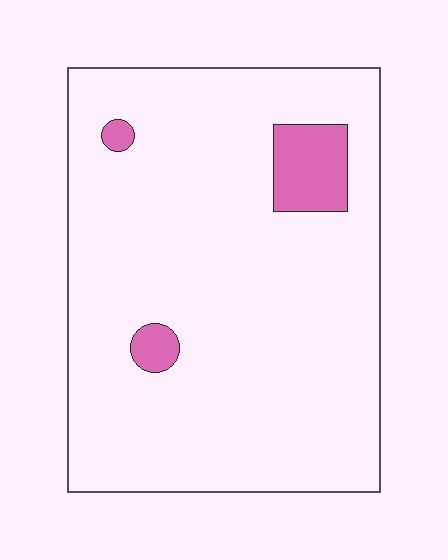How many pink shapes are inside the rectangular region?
3.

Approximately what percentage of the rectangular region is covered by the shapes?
Approximately 5%.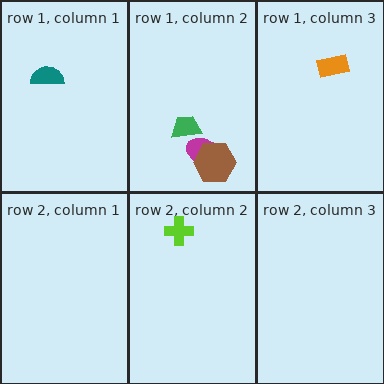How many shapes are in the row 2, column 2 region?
1.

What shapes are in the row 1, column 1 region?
The teal semicircle.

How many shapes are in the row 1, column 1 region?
1.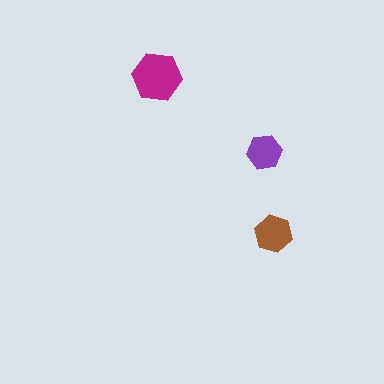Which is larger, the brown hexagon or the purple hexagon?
The brown one.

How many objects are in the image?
There are 3 objects in the image.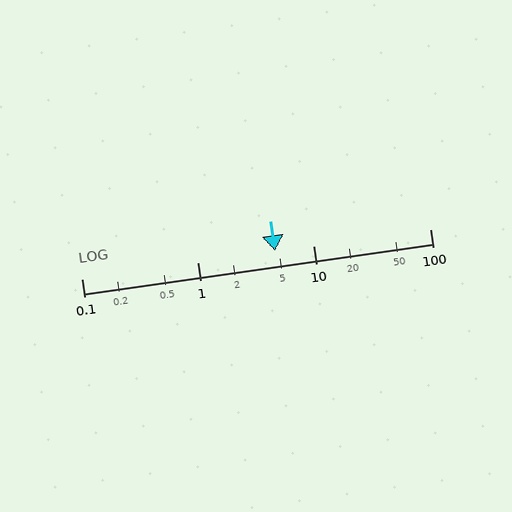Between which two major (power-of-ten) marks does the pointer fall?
The pointer is between 1 and 10.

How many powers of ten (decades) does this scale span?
The scale spans 3 decades, from 0.1 to 100.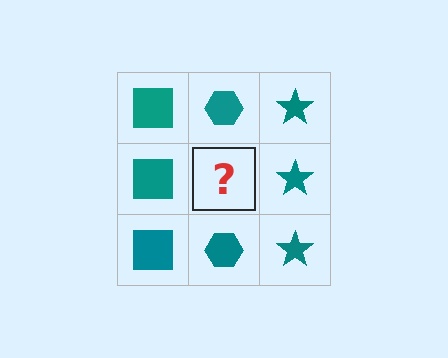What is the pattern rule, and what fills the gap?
The rule is that each column has a consistent shape. The gap should be filled with a teal hexagon.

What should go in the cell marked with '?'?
The missing cell should contain a teal hexagon.